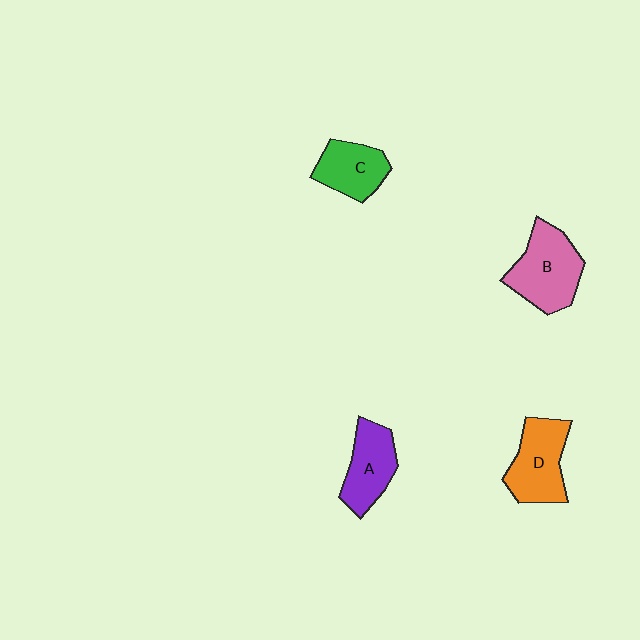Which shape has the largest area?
Shape B (pink).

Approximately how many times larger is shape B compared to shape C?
Approximately 1.4 times.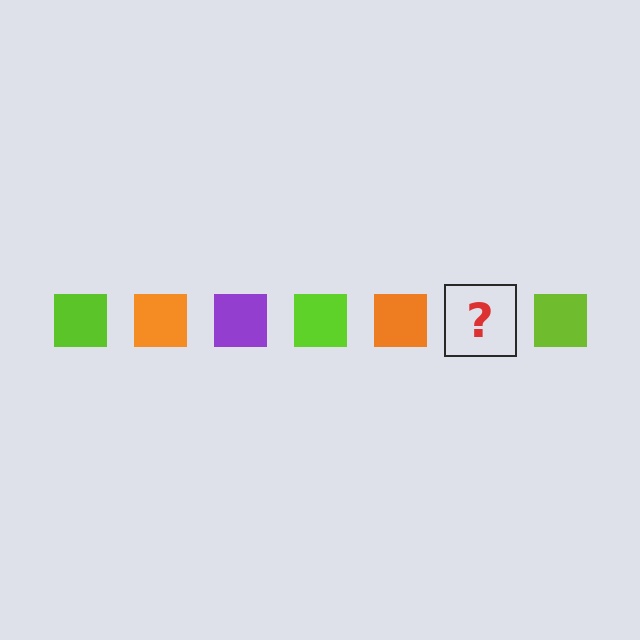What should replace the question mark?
The question mark should be replaced with a purple square.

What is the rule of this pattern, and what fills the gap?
The rule is that the pattern cycles through lime, orange, purple squares. The gap should be filled with a purple square.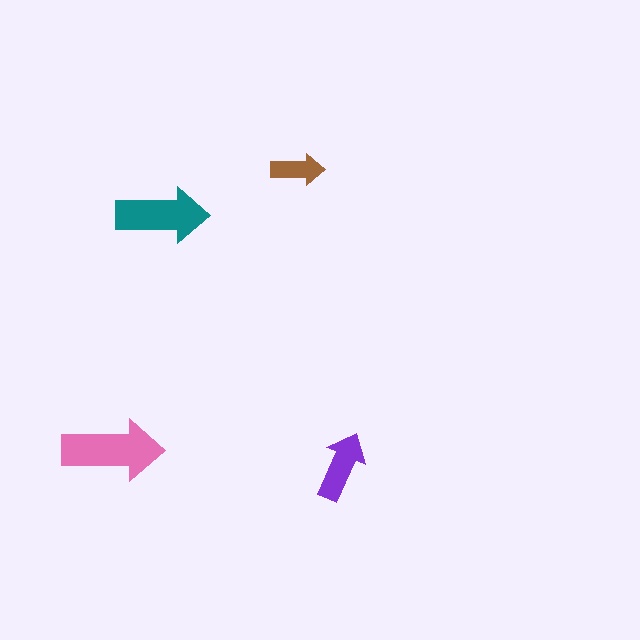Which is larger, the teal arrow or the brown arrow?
The teal one.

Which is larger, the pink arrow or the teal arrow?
The pink one.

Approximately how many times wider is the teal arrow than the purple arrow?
About 1.5 times wider.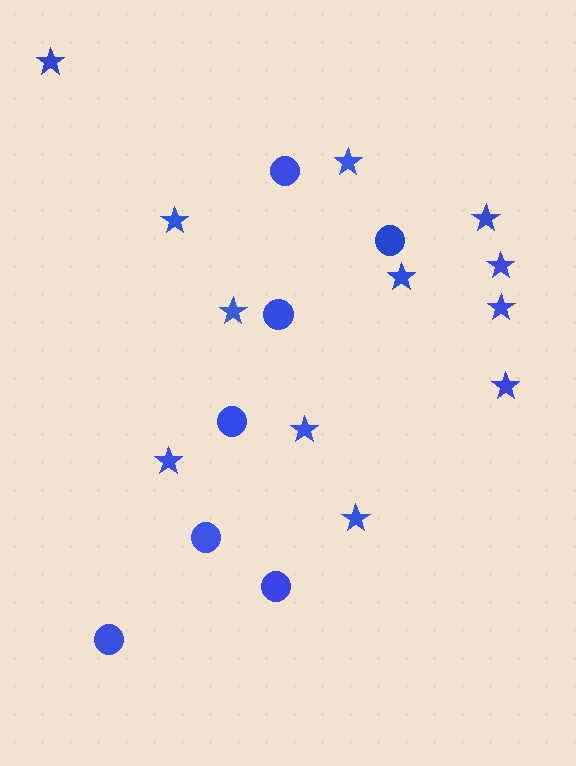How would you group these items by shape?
There are 2 groups: one group of stars (12) and one group of circles (7).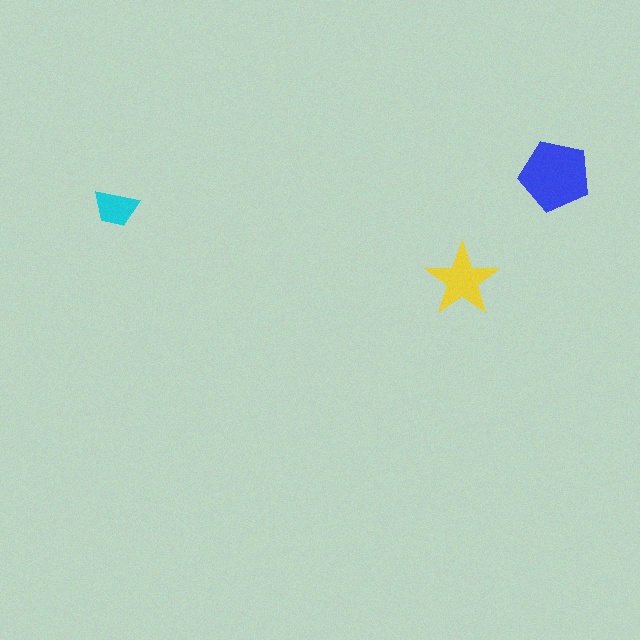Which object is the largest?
The blue pentagon.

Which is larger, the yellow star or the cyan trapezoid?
The yellow star.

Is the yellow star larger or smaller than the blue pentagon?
Smaller.